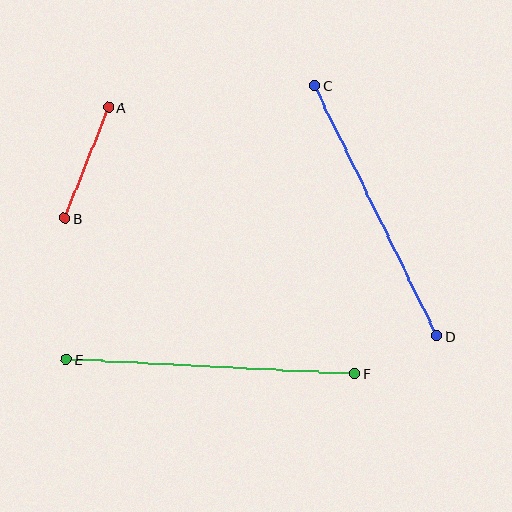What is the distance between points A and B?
The distance is approximately 119 pixels.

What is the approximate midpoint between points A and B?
The midpoint is at approximately (87, 163) pixels.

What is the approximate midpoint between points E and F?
The midpoint is at approximately (211, 366) pixels.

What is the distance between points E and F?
The distance is approximately 289 pixels.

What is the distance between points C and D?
The distance is approximately 279 pixels.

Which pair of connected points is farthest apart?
Points E and F are farthest apart.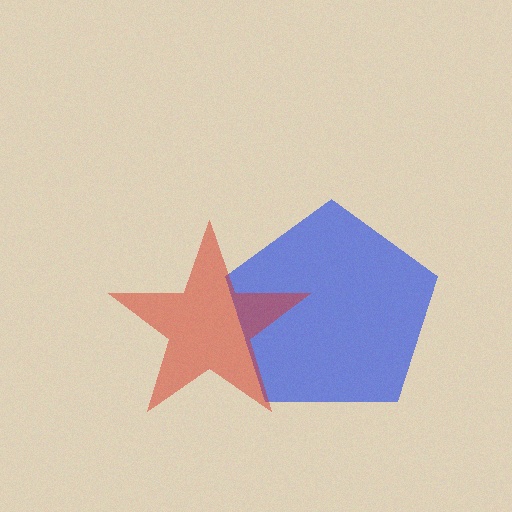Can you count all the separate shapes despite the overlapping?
Yes, there are 2 separate shapes.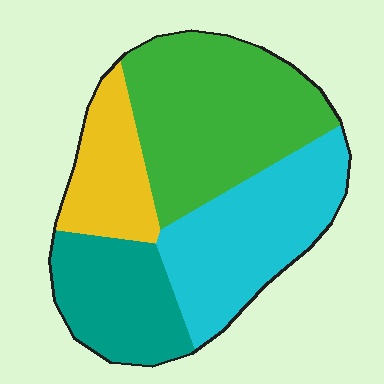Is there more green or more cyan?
Green.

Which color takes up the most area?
Green, at roughly 35%.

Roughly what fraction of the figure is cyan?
Cyan covers around 30% of the figure.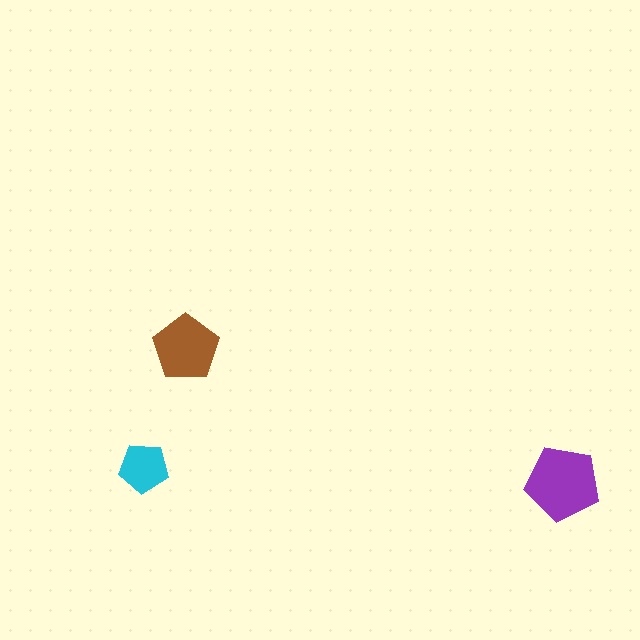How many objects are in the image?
There are 3 objects in the image.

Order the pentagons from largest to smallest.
the purple one, the brown one, the cyan one.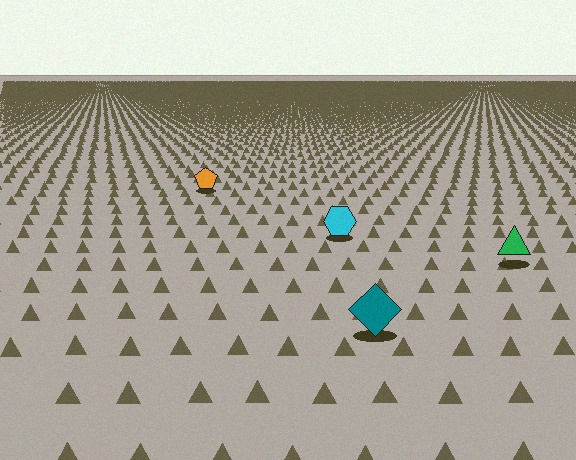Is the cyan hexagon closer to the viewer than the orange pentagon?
Yes. The cyan hexagon is closer — you can tell from the texture gradient: the ground texture is coarser near it.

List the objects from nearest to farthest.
From nearest to farthest: the teal diamond, the green triangle, the cyan hexagon, the orange pentagon.